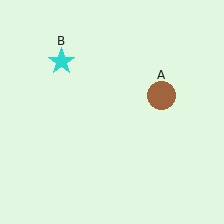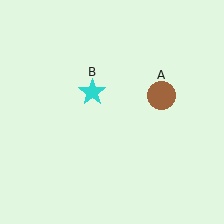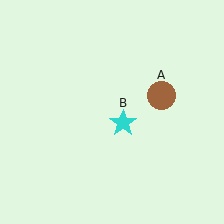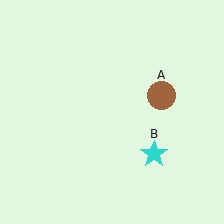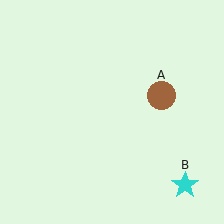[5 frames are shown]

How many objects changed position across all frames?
1 object changed position: cyan star (object B).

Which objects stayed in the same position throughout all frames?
Brown circle (object A) remained stationary.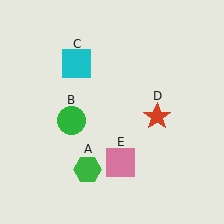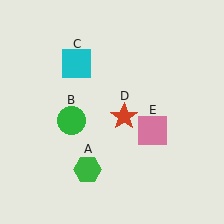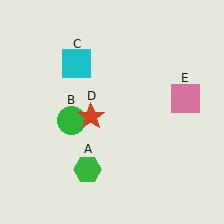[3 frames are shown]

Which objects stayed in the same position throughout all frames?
Green hexagon (object A) and green circle (object B) and cyan square (object C) remained stationary.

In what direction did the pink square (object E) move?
The pink square (object E) moved up and to the right.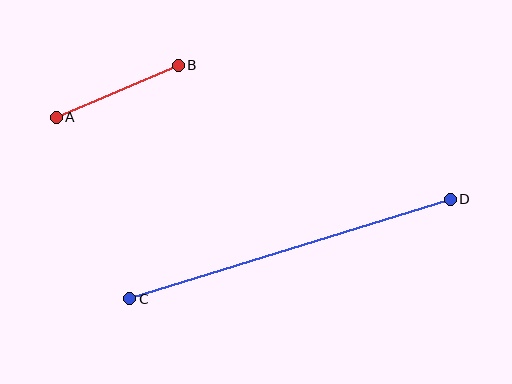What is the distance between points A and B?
The distance is approximately 133 pixels.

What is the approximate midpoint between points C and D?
The midpoint is at approximately (290, 249) pixels.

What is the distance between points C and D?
The distance is approximately 336 pixels.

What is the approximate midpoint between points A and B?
The midpoint is at approximately (117, 91) pixels.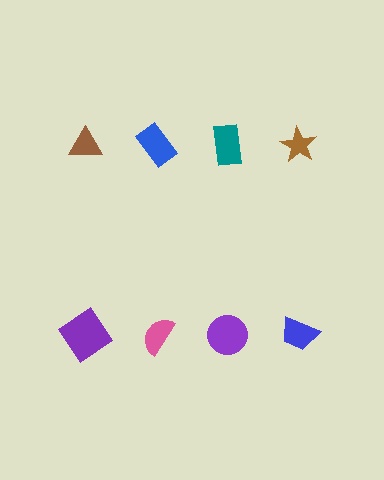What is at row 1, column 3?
A teal rectangle.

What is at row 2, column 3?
A purple circle.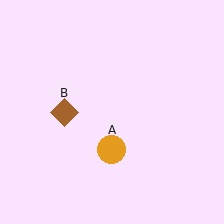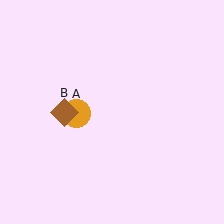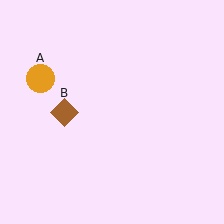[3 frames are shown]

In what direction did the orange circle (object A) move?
The orange circle (object A) moved up and to the left.